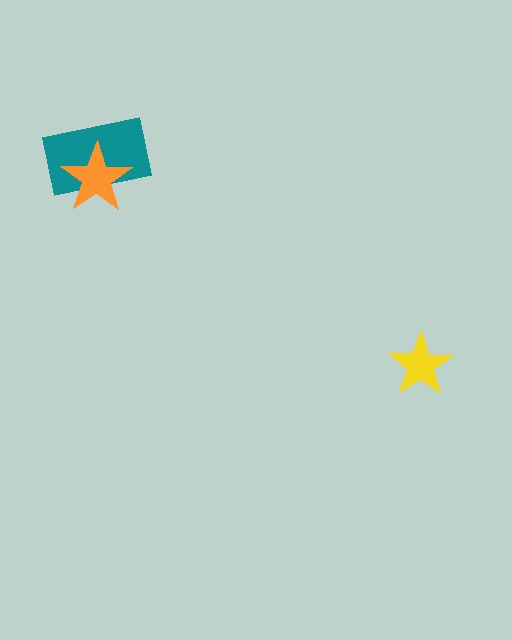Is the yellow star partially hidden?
No, no other shape covers it.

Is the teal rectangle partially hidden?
Yes, it is partially covered by another shape.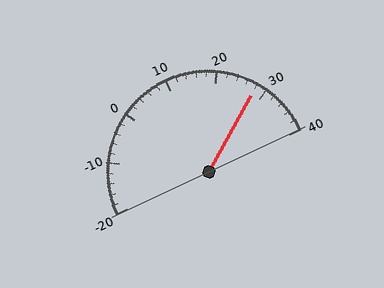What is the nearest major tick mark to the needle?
The nearest major tick mark is 30.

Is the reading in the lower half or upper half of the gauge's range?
The reading is in the upper half of the range (-20 to 40).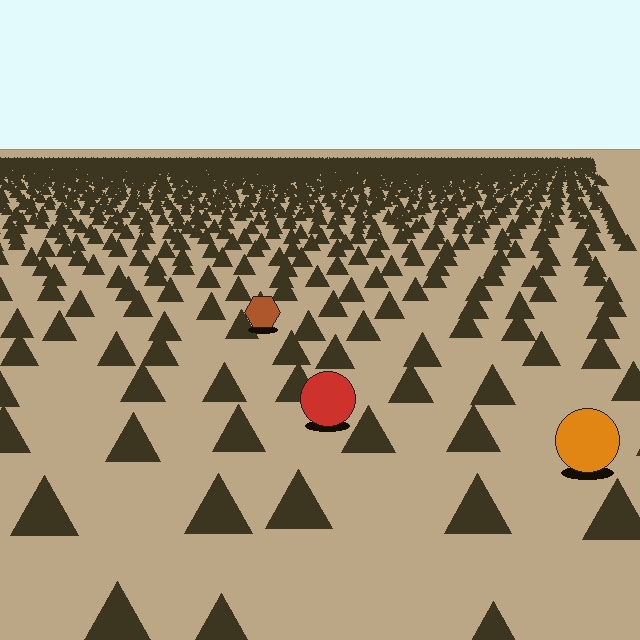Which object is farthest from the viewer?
The brown hexagon is farthest from the viewer. It appears smaller and the ground texture around it is denser.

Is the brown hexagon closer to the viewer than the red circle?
No. The red circle is closer — you can tell from the texture gradient: the ground texture is coarser near it.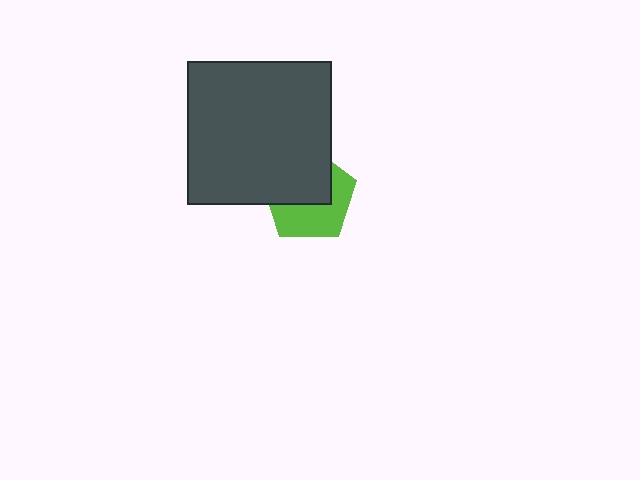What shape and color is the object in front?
The object in front is a dark gray square.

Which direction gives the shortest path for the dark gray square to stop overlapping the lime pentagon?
Moving toward the upper-left gives the shortest separation.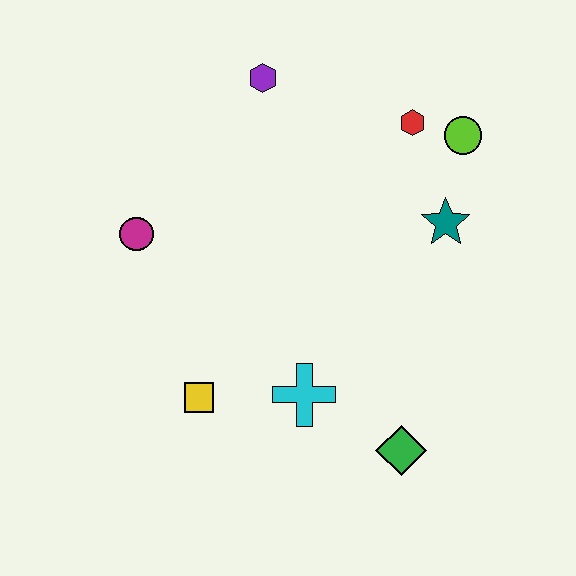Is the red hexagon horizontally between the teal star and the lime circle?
No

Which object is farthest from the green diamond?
The purple hexagon is farthest from the green diamond.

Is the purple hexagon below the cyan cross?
No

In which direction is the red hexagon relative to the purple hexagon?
The red hexagon is to the right of the purple hexagon.